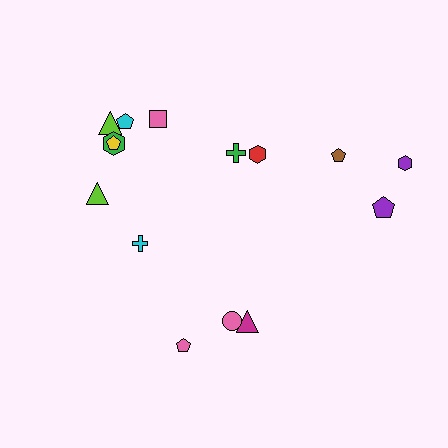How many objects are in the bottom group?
There are 3 objects.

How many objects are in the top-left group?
There are 7 objects.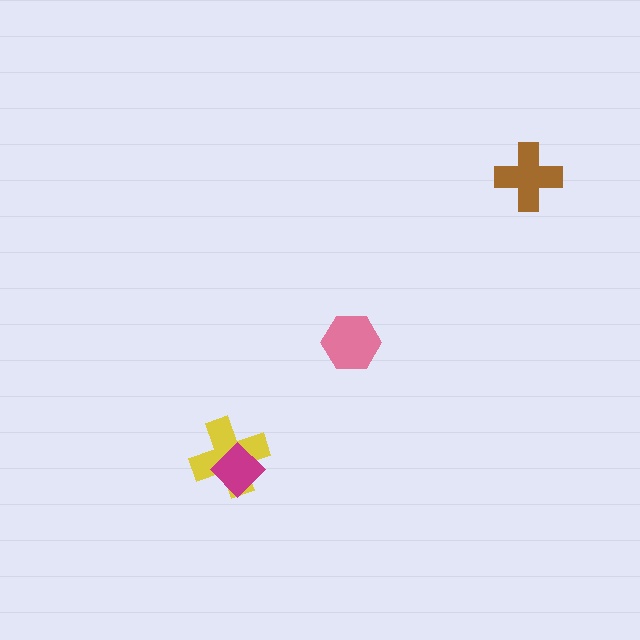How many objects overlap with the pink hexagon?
0 objects overlap with the pink hexagon.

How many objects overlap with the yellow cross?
1 object overlaps with the yellow cross.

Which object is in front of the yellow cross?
The magenta diamond is in front of the yellow cross.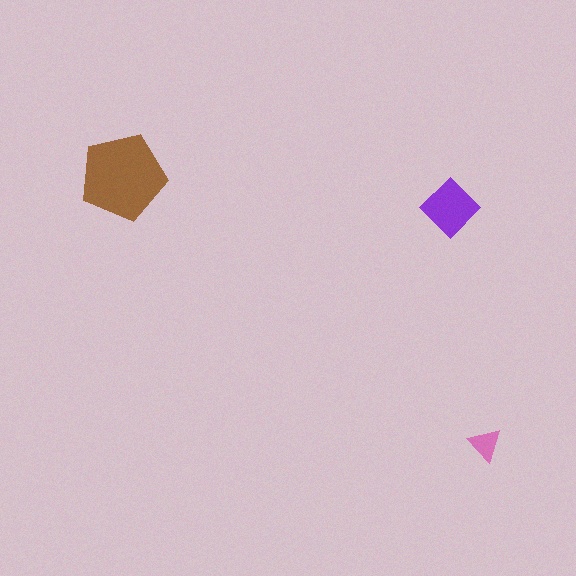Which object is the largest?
The brown pentagon.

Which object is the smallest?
The pink triangle.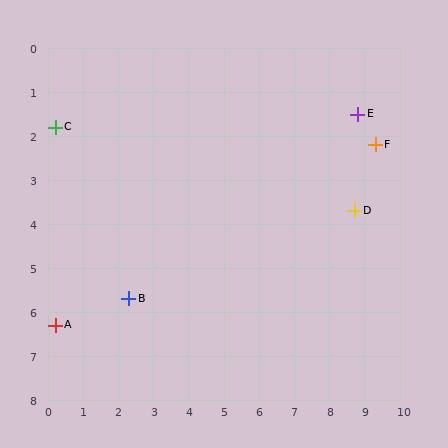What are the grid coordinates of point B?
Point B is at approximately (2.3, 5.7).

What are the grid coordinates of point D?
Point D is at approximately (8.7, 3.7).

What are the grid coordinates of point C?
Point C is at approximately (0.2, 1.8).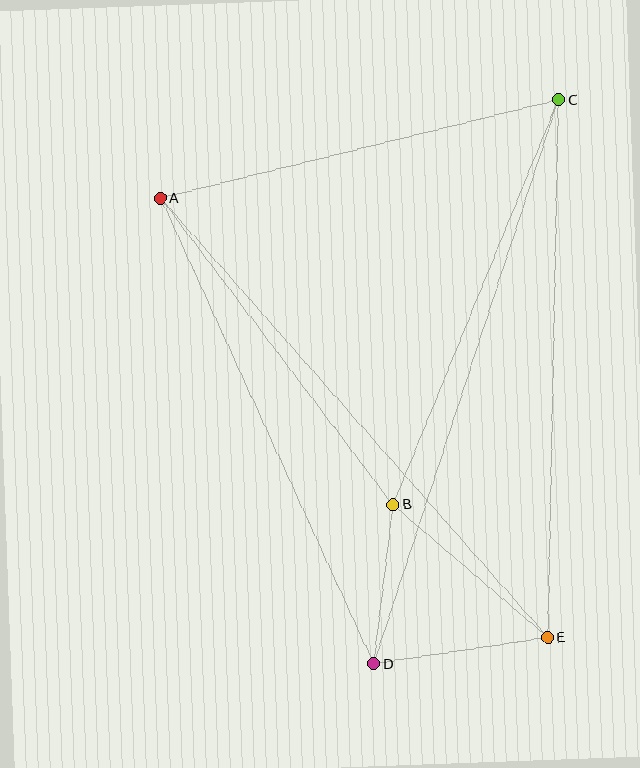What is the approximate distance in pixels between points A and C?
The distance between A and C is approximately 410 pixels.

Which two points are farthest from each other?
Points C and D are farthest from each other.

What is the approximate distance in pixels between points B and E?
The distance between B and E is approximately 204 pixels.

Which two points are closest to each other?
Points B and D are closest to each other.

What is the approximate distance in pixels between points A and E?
The distance between A and E is approximately 585 pixels.